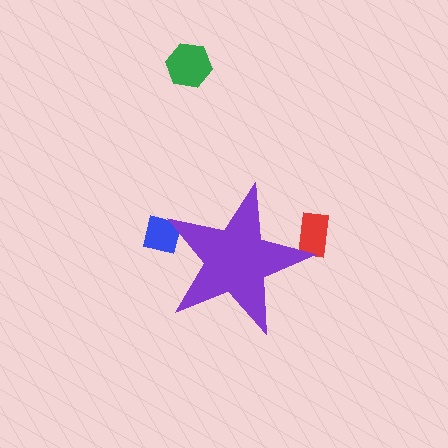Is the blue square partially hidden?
Yes, the blue square is partially hidden behind the purple star.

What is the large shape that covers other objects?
A purple star.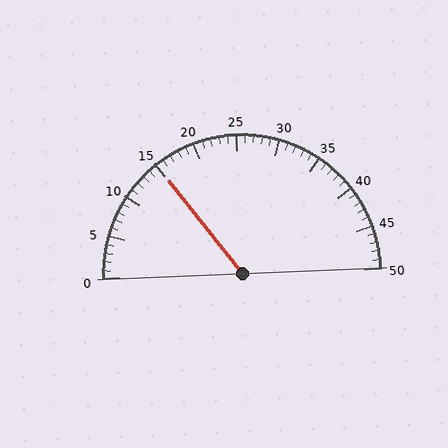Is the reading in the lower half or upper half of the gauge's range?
The reading is in the lower half of the range (0 to 50).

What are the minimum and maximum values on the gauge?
The gauge ranges from 0 to 50.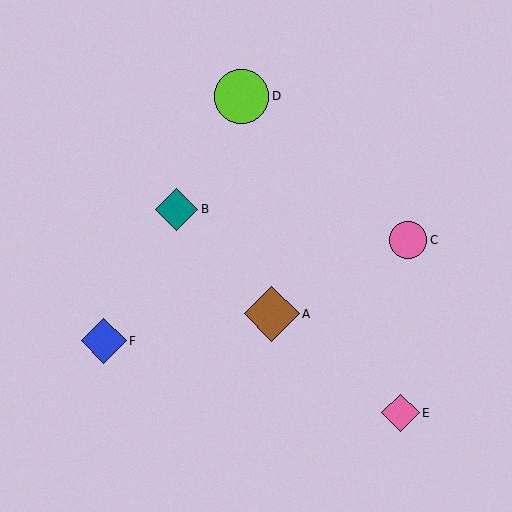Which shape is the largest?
The brown diamond (labeled A) is the largest.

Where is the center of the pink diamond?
The center of the pink diamond is at (400, 413).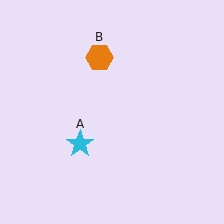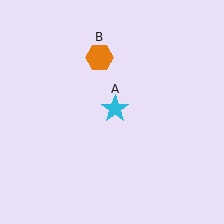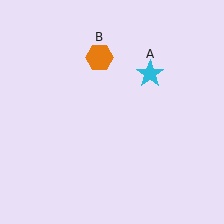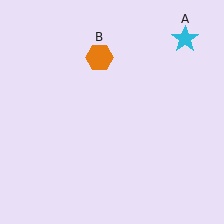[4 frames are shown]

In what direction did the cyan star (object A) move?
The cyan star (object A) moved up and to the right.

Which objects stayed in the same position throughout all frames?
Orange hexagon (object B) remained stationary.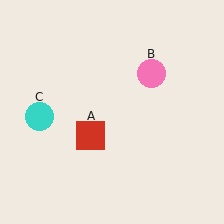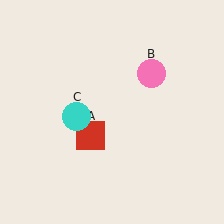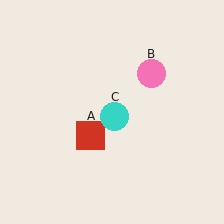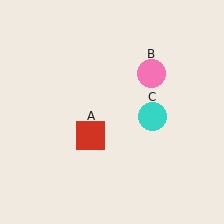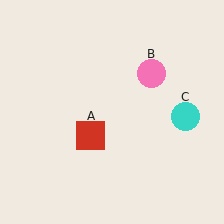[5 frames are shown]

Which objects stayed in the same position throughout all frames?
Red square (object A) and pink circle (object B) remained stationary.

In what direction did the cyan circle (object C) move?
The cyan circle (object C) moved right.